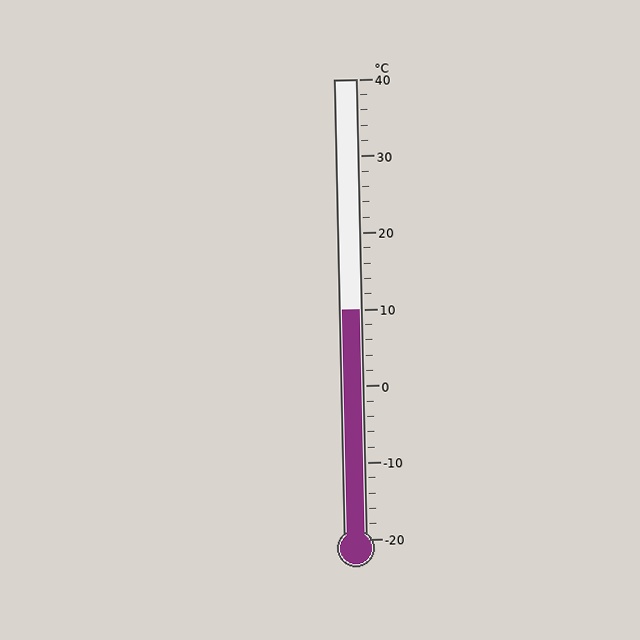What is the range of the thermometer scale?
The thermometer scale ranges from -20°C to 40°C.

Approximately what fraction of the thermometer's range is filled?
The thermometer is filled to approximately 50% of its range.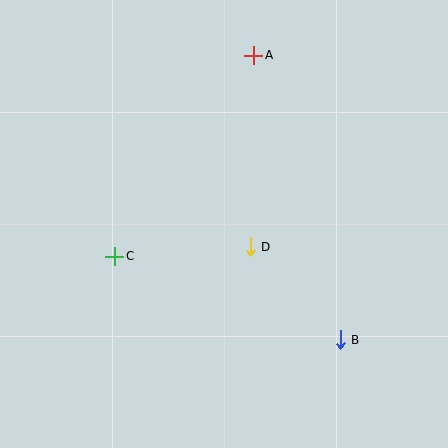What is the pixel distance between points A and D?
The distance between A and D is 192 pixels.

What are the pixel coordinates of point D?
Point D is at (250, 247).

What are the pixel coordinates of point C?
Point C is at (115, 256).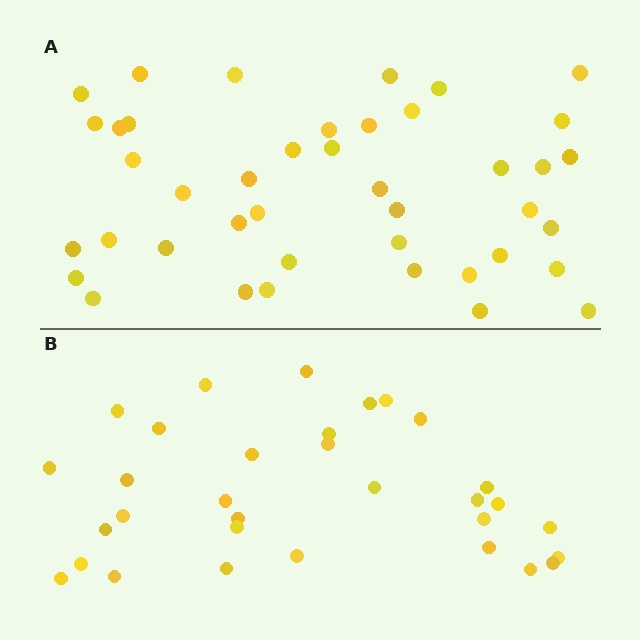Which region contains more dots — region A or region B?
Region A (the top region) has more dots.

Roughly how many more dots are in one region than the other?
Region A has roughly 10 or so more dots than region B.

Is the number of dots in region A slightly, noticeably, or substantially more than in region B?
Region A has noticeably more, but not dramatically so. The ratio is roughly 1.3 to 1.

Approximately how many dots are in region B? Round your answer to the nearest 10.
About 30 dots. (The exact count is 32, which rounds to 30.)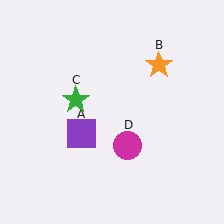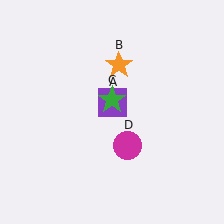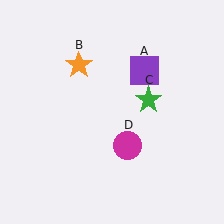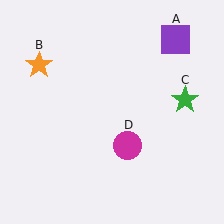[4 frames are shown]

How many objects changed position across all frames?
3 objects changed position: purple square (object A), orange star (object B), green star (object C).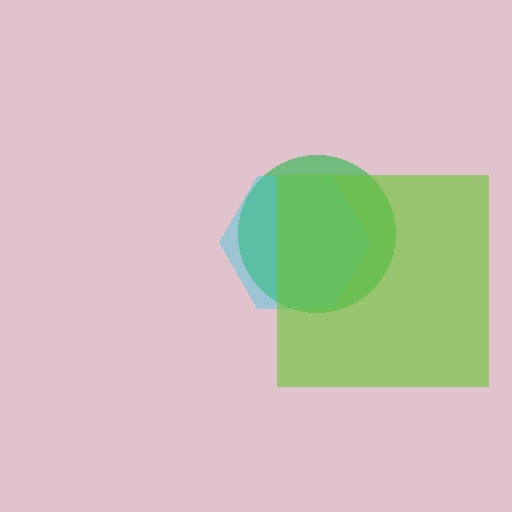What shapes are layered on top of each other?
The layered shapes are: a green circle, a cyan hexagon, a lime square.